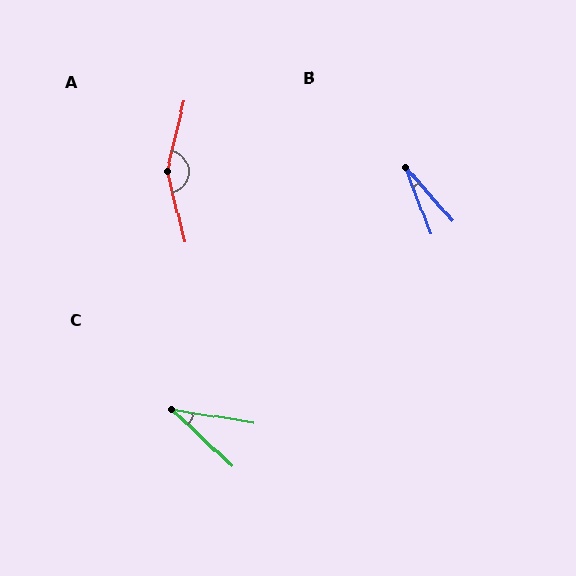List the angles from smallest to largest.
B (20°), C (34°), A (152°).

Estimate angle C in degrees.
Approximately 34 degrees.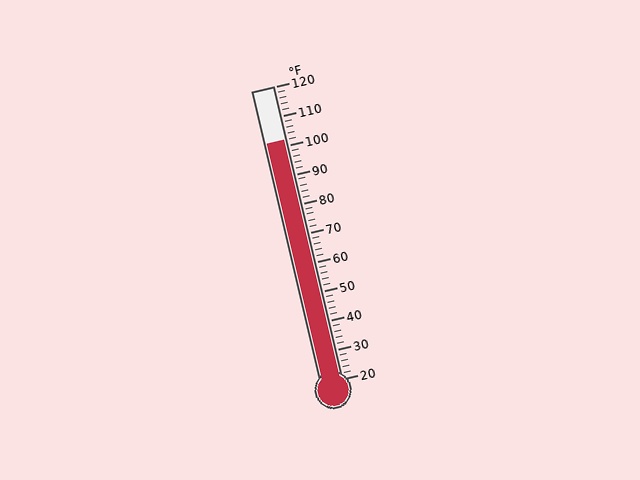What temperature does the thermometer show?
The thermometer shows approximately 102°F.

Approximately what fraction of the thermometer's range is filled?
The thermometer is filled to approximately 80% of its range.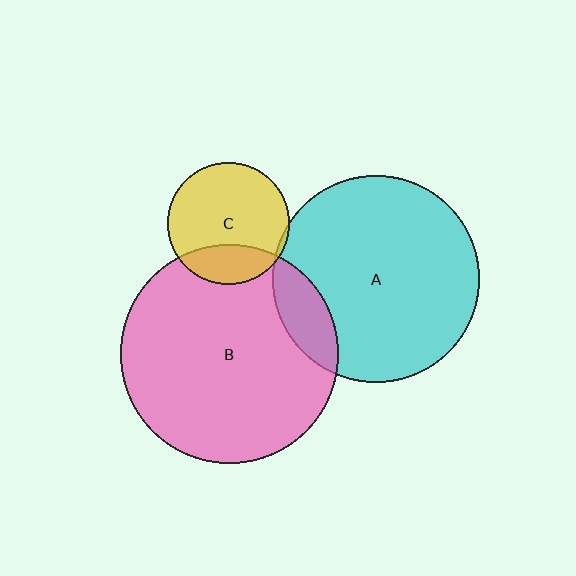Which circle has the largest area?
Circle B (pink).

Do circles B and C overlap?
Yes.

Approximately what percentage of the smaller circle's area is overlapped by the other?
Approximately 25%.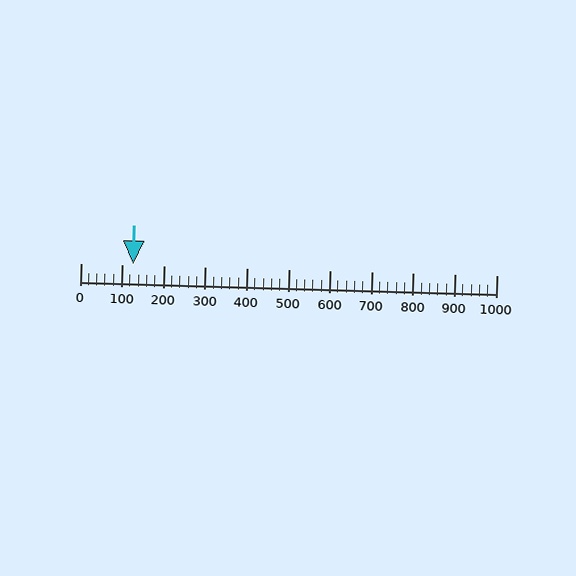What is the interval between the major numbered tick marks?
The major tick marks are spaced 100 units apart.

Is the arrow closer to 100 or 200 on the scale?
The arrow is closer to 100.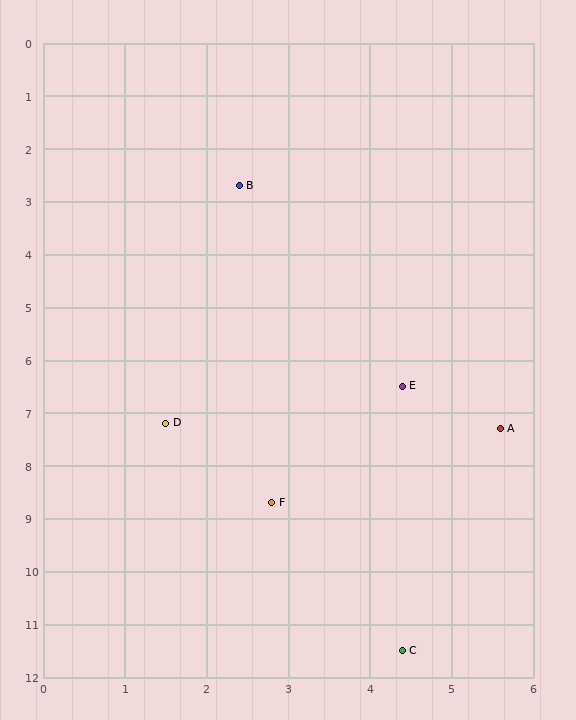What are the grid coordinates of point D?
Point D is at approximately (1.5, 7.2).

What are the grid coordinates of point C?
Point C is at approximately (4.4, 11.5).